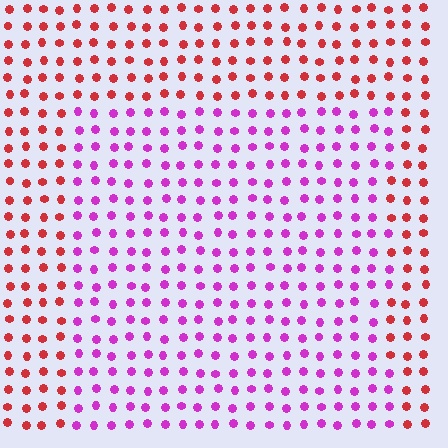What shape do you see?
I see a rectangle.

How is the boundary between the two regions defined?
The boundary is defined purely by a slight shift in hue (about 55 degrees). Spacing, size, and orientation are identical on both sides.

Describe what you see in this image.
The image is filled with small red elements in a uniform arrangement. A rectangle-shaped region is visible where the elements are tinted to a slightly different hue, forming a subtle color boundary.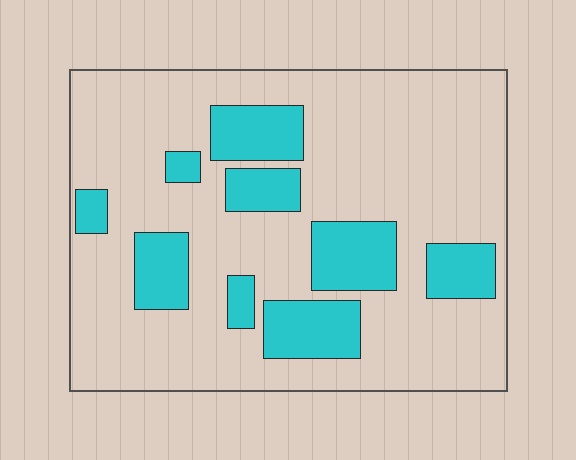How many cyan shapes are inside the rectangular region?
9.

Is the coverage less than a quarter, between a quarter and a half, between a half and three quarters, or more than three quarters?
Less than a quarter.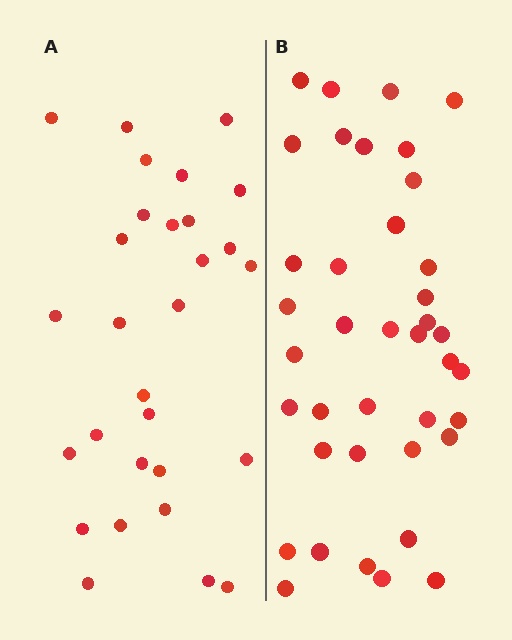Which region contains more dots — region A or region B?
Region B (the right region) has more dots.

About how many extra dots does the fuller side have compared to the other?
Region B has roughly 10 or so more dots than region A.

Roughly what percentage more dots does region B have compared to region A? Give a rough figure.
About 35% more.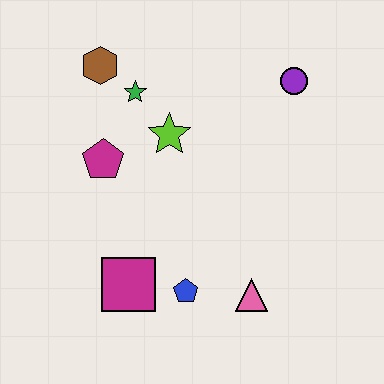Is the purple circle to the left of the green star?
No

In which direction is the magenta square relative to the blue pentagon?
The magenta square is to the left of the blue pentagon.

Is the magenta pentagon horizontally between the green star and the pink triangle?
No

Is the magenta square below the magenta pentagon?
Yes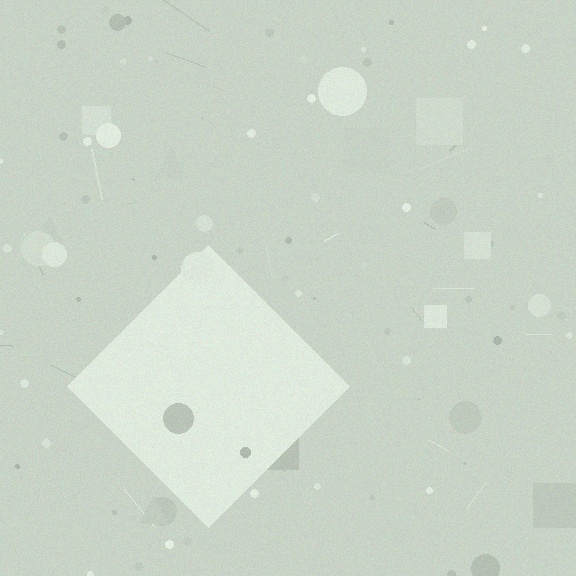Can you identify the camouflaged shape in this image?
The camouflaged shape is a diamond.